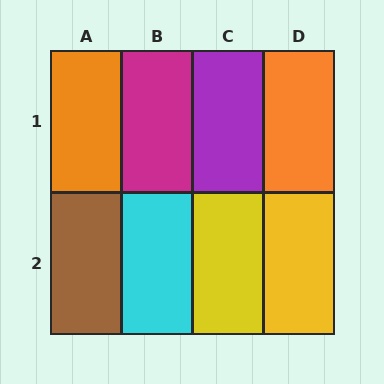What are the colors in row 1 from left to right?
Orange, magenta, purple, orange.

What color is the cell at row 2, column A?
Brown.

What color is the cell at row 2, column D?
Yellow.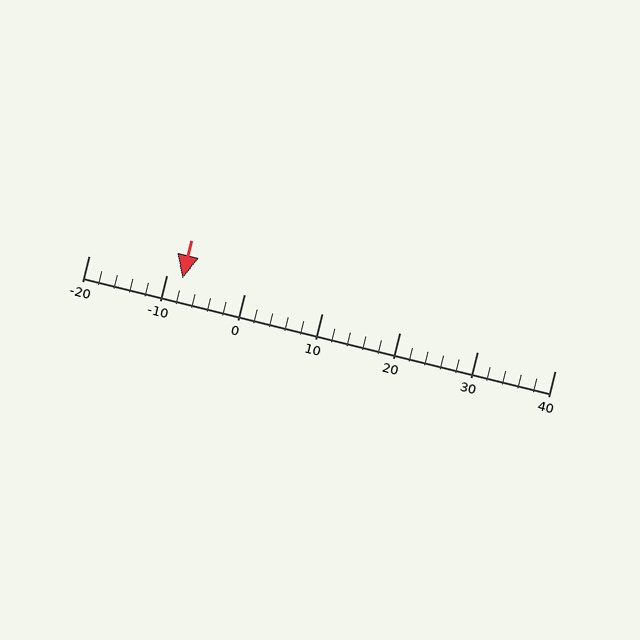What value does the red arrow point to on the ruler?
The red arrow points to approximately -8.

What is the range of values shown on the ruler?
The ruler shows values from -20 to 40.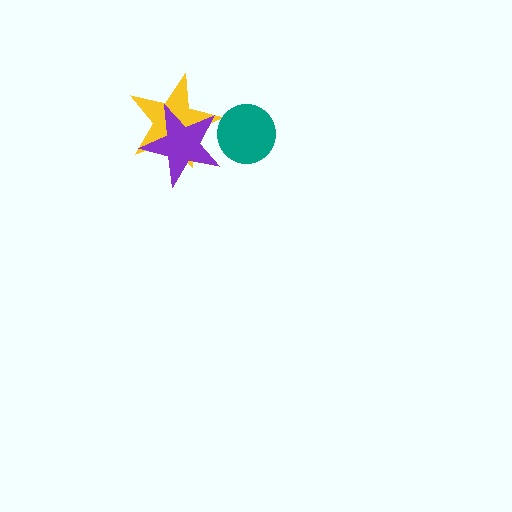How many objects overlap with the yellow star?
1 object overlaps with the yellow star.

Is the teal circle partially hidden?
No, no other shape covers it.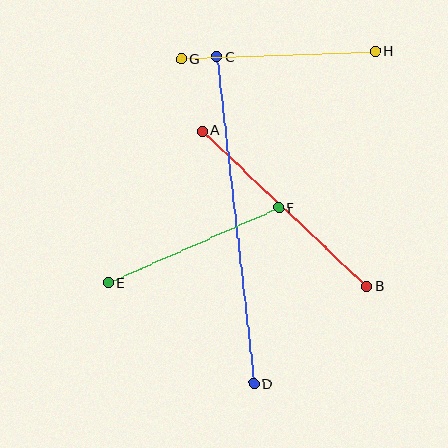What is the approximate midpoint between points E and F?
The midpoint is at approximately (193, 245) pixels.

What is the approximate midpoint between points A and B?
The midpoint is at approximately (284, 209) pixels.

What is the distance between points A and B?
The distance is approximately 227 pixels.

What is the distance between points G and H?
The distance is approximately 194 pixels.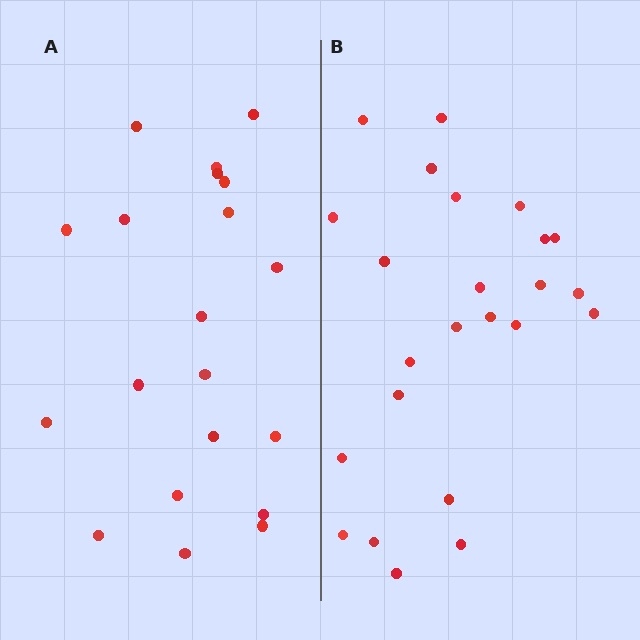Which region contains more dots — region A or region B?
Region B (the right region) has more dots.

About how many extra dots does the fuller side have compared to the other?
Region B has about 4 more dots than region A.